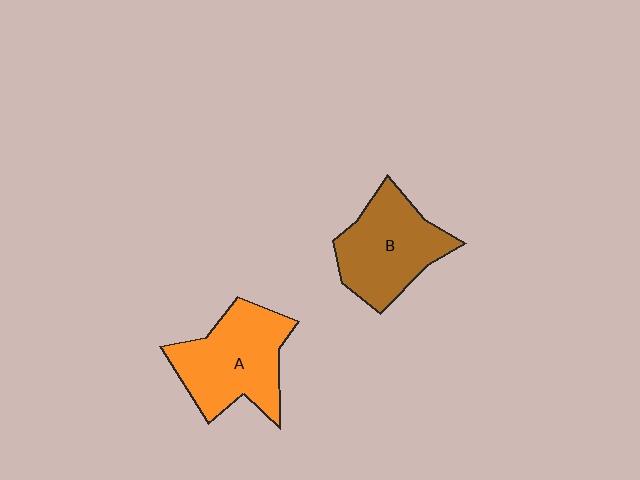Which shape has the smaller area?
Shape B (brown).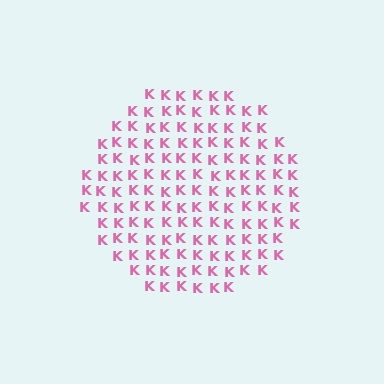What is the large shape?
The large shape is a circle.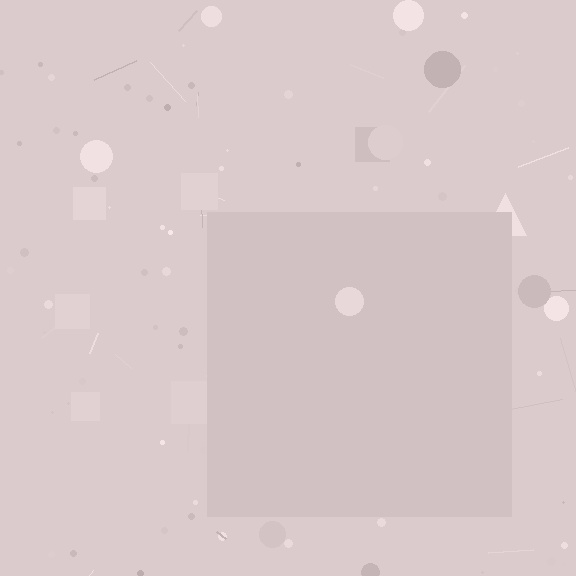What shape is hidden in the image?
A square is hidden in the image.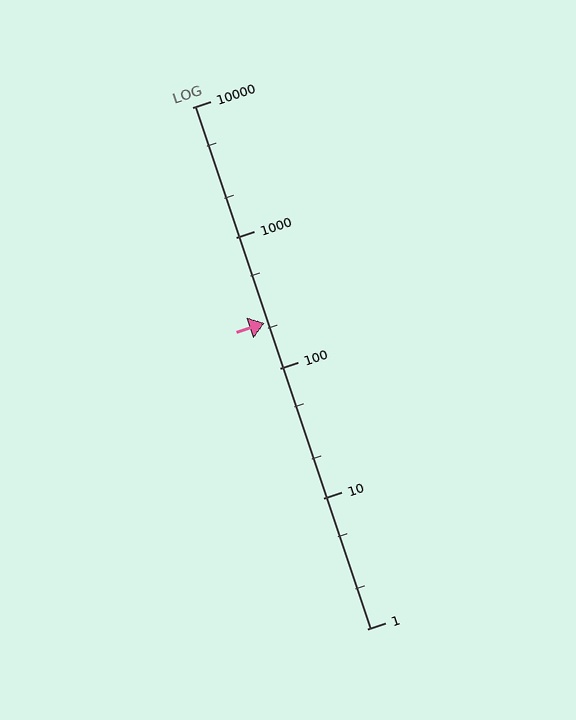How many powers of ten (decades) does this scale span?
The scale spans 4 decades, from 1 to 10000.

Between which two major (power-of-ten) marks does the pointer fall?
The pointer is between 100 and 1000.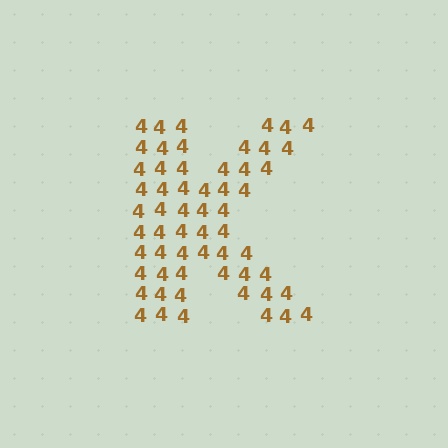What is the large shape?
The large shape is the letter K.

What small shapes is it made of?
It is made of small digit 4's.